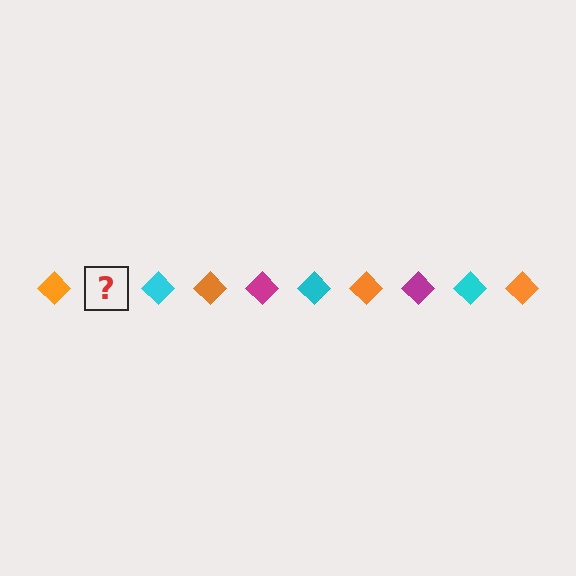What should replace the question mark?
The question mark should be replaced with a magenta diamond.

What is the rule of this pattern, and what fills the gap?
The rule is that the pattern cycles through orange, magenta, cyan diamonds. The gap should be filled with a magenta diamond.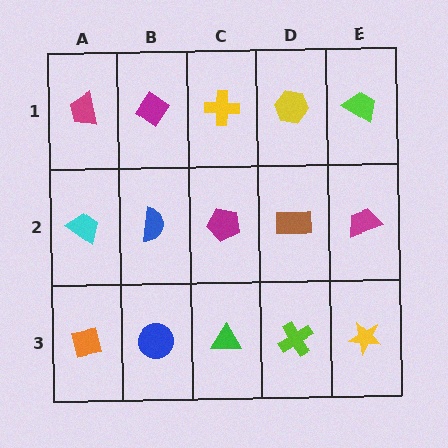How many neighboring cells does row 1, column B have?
3.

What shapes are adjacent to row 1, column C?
A magenta pentagon (row 2, column C), a magenta diamond (row 1, column B), a yellow hexagon (row 1, column D).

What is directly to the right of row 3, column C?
A lime cross.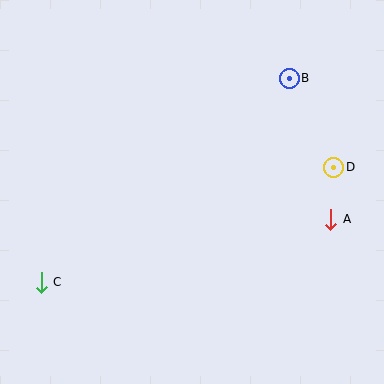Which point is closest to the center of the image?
Point A at (331, 219) is closest to the center.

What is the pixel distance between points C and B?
The distance between C and B is 321 pixels.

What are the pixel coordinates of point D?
Point D is at (334, 167).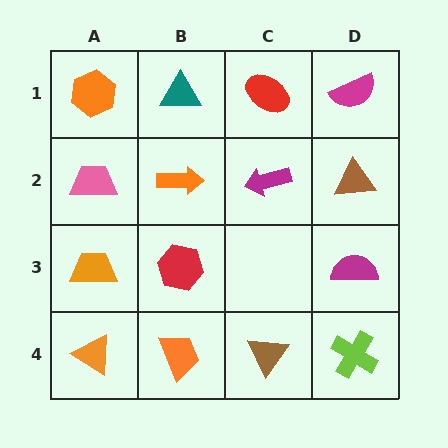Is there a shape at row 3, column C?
No, that cell is empty.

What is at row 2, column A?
A pink trapezoid.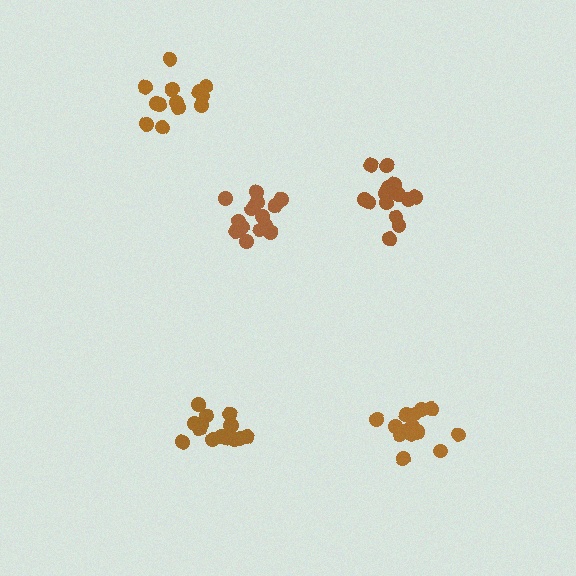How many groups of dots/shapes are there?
There are 5 groups.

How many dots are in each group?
Group 1: 14 dots, Group 2: 15 dots, Group 3: 15 dots, Group 4: 15 dots, Group 5: 13 dots (72 total).